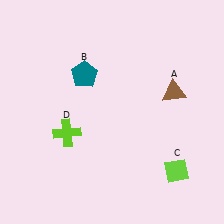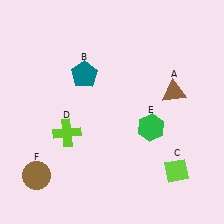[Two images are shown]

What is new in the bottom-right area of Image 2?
A green hexagon (E) was added in the bottom-right area of Image 2.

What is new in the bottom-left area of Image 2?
A brown circle (F) was added in the bottom-left area of Image 2.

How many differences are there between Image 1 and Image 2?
There are 2 differences between the two images.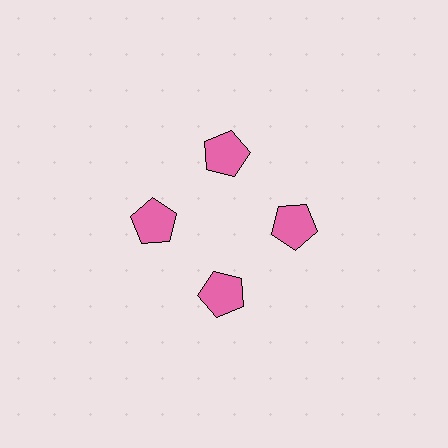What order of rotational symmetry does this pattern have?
This pattern has 4-fold rotational symmetry.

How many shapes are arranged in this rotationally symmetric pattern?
There are 4 shapes, arranged in 4 groups of 1.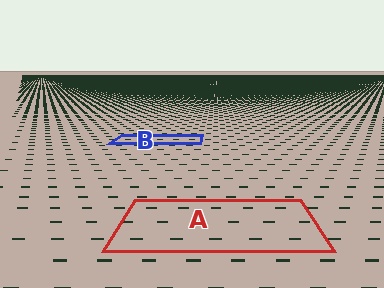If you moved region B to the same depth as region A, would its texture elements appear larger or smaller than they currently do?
They would appear larger. At a closer depth, the same texture elements are projected at a bigger on-screen size.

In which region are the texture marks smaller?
The texture marks are smaller in region B, because it is farther away.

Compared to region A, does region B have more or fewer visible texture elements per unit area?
Region B has more texture elements per unit area — they are packed more densely because it is farther away.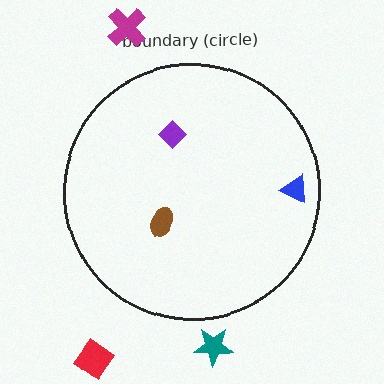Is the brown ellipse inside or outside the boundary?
Inside.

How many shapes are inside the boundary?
3 inside, 3 outside.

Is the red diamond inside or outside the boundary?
Outside.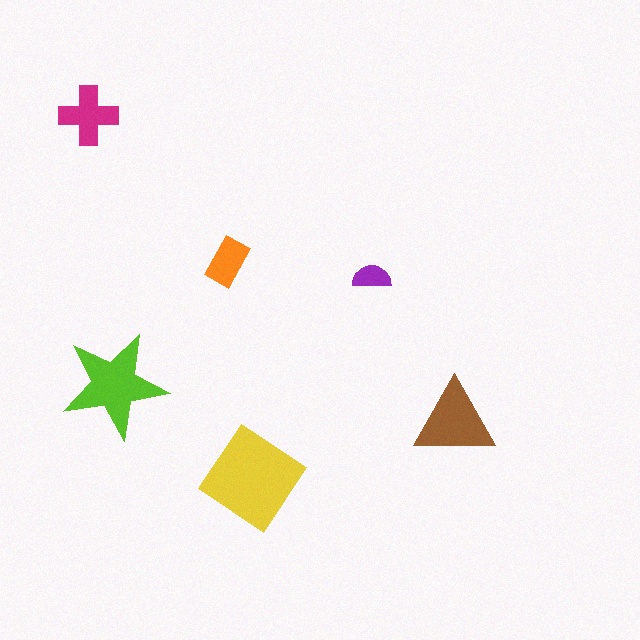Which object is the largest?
The yellow diamond.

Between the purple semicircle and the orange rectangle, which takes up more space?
The orange rectangle.